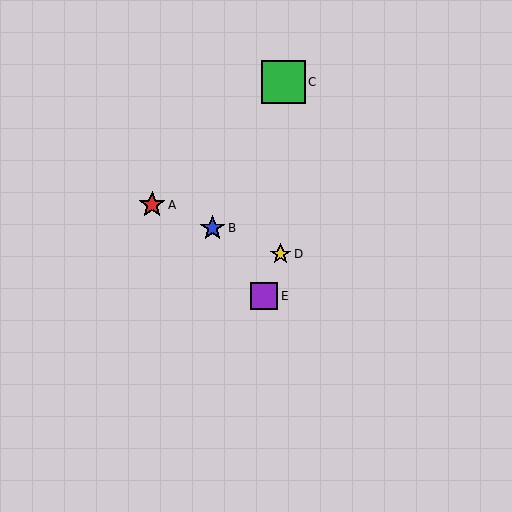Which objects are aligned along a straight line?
Objects A, B, D are aligned along a straight line.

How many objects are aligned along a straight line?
3 objects (A, B, D) are aligned along a straight line.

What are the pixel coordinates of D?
Object D is at (280, 254).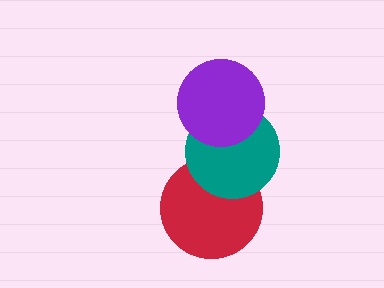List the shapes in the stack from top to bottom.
From top to bottom: the purple circle, the teal circle, the red circle.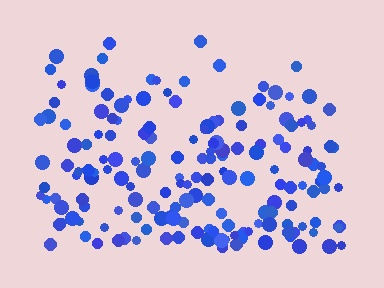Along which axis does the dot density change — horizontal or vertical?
Vertical.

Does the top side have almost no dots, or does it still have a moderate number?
Still a moderate number, just noticeably fewer than the bottom.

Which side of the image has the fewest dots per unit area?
The top.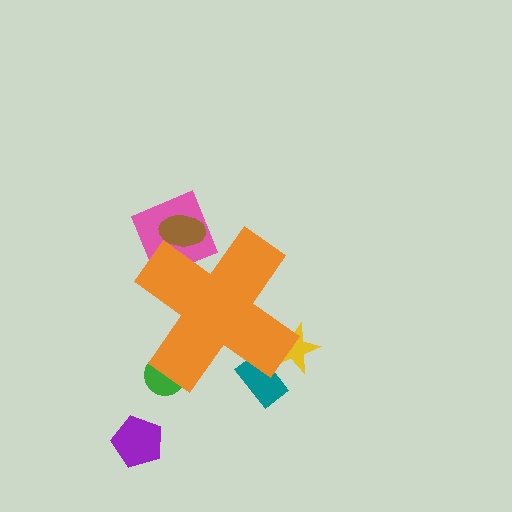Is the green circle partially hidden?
Yes, the green circle is partially hidden behind the orange cross.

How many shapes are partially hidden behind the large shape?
5 shapes are partially hidden.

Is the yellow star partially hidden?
Yes, the yellow star is partially hidden behind the orange cross.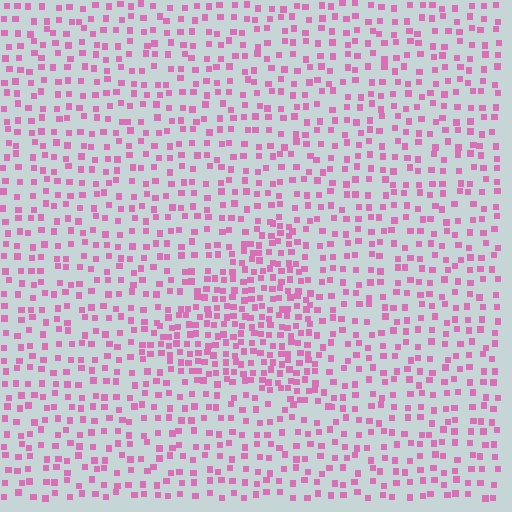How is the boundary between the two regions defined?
The boundary is defined by a change in element density (approximately 1.9x ratio). All elements are the same color, size, and shape.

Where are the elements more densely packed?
The elements are more densely packed inside the triangle boundary.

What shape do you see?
I see a triangle.